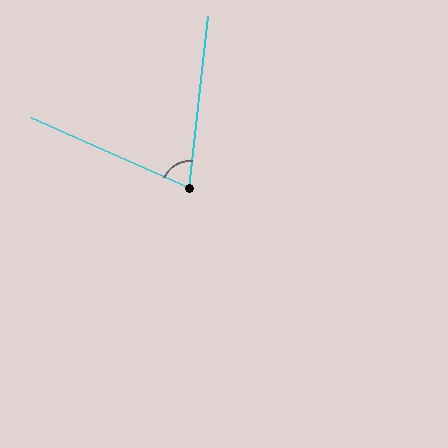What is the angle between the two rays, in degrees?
Approximately 72 degrees.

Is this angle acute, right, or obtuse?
It is acute.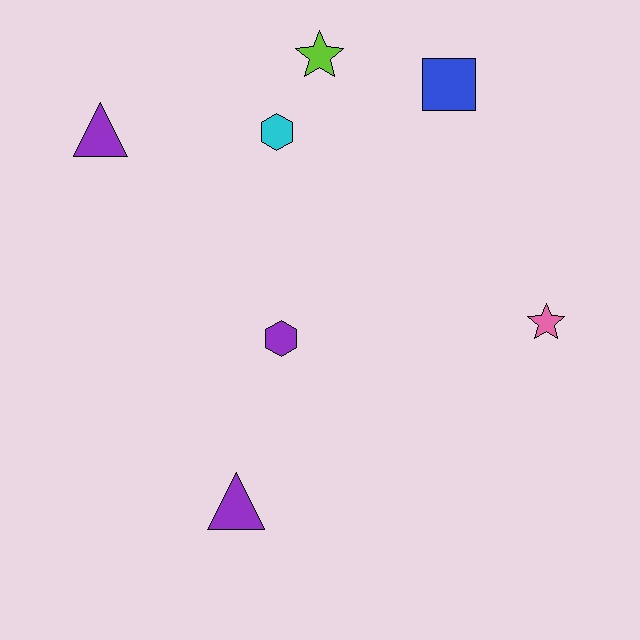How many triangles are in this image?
There are 2 triangles.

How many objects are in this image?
There are 7 objects.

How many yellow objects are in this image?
There are no yellow objects.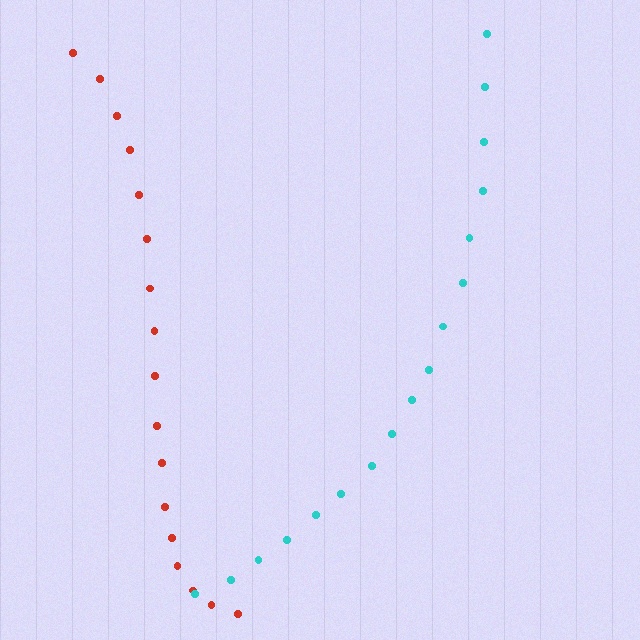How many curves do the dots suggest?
There are 2 distinct paths.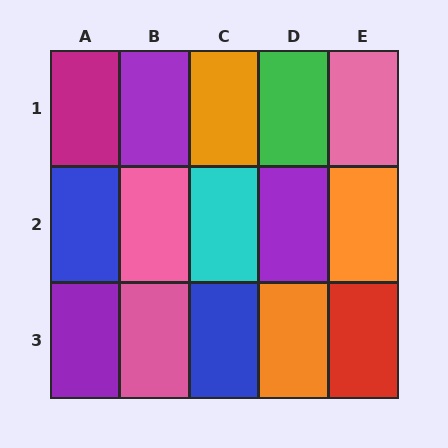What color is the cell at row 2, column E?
Orange.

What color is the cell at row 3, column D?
Orange.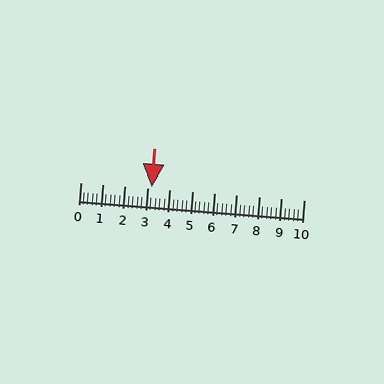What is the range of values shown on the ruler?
The ruler shows values from 0 to 10.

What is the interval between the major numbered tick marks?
The major tick marks are spaced 1 units apart.